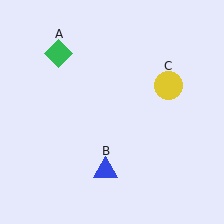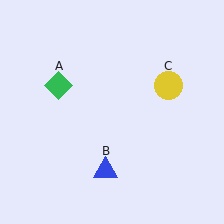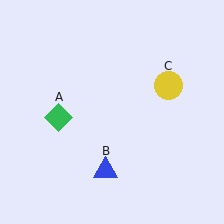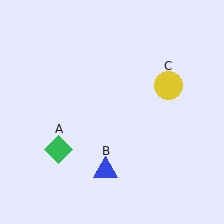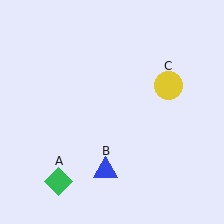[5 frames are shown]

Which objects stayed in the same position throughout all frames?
Blue triangle (object B) and yellow circle (object C) remained stationary.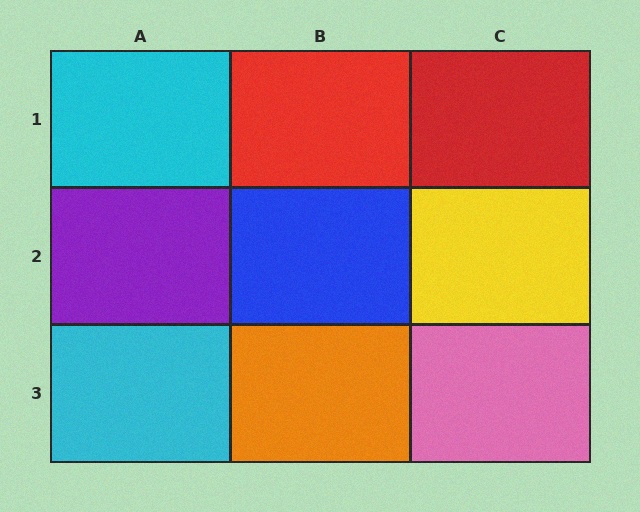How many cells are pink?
1 cell is pink.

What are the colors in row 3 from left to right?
Cyan, orange, pink.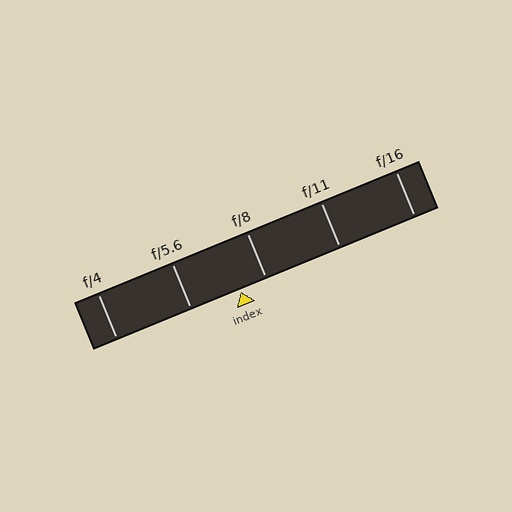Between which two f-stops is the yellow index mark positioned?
The index mark is between f/5.6 and f/8.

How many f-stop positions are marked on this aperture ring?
There are 5 f-stop positions marked.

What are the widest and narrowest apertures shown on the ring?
The widest aperture shown is f/4 and the narrowest is f/16.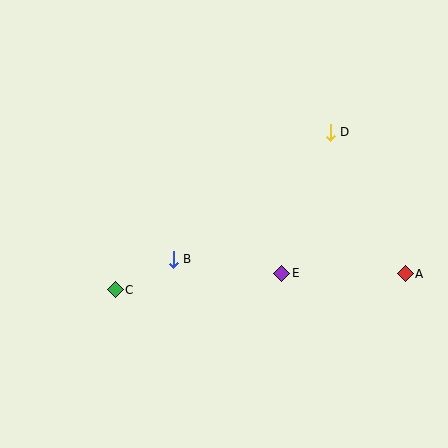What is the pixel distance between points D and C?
The distance between D and C is 266 pixels.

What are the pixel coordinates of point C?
Point C is at (115, 290).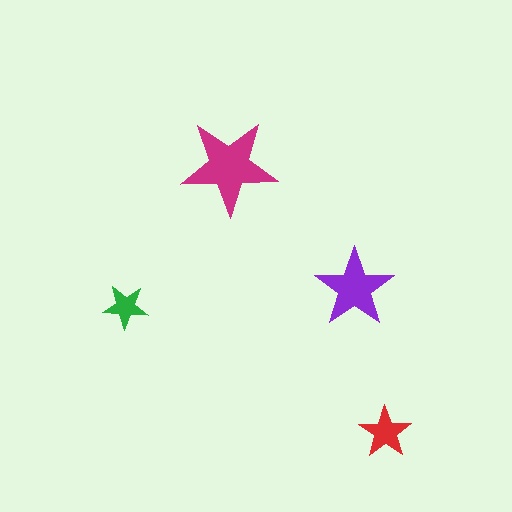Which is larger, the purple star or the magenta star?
The magenta one.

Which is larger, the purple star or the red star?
The purple one.